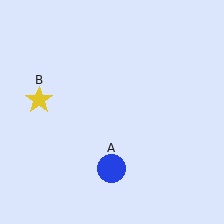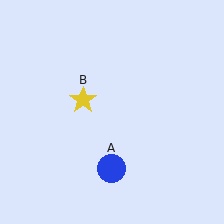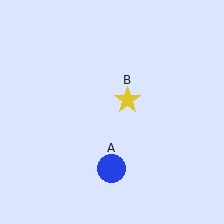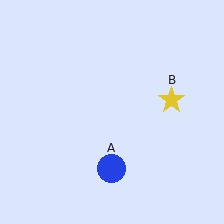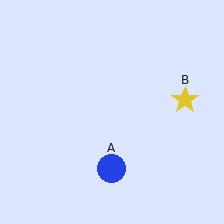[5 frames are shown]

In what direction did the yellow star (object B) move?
The yellow star (object B) moved right.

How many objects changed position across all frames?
1 object changed position: yellow star (object B).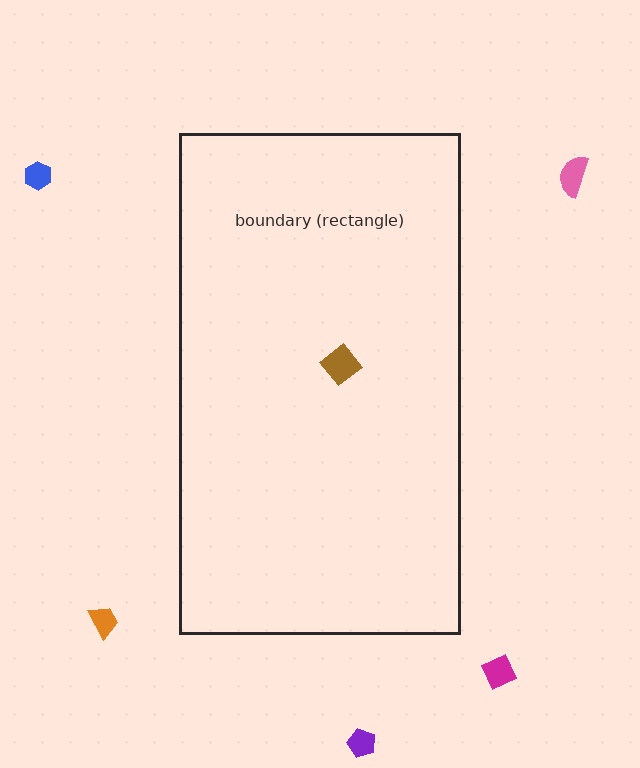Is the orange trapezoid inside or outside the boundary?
Outside.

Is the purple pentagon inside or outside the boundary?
Outside.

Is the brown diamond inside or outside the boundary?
Inside.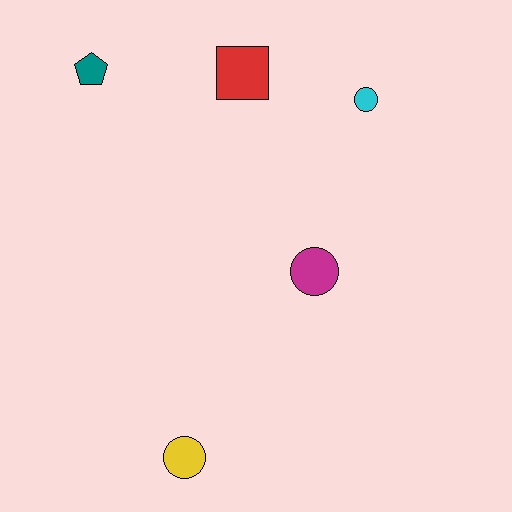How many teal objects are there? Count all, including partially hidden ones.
There is 1 teal object.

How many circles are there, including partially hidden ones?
There are 3 circles.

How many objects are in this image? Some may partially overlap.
There are 5 objects.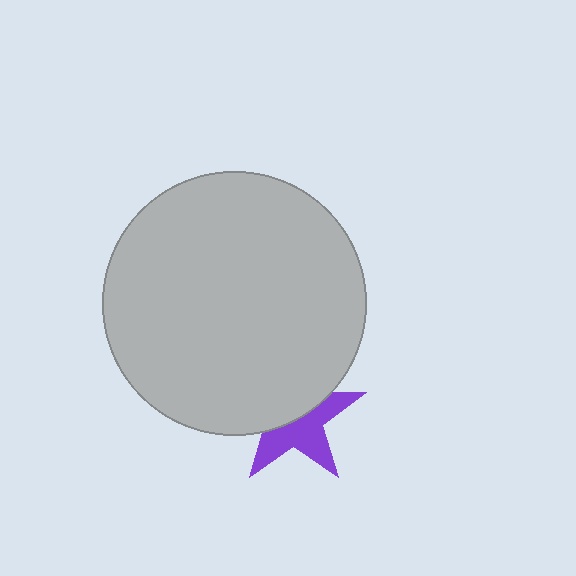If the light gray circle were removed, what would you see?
You would see the complete purple star.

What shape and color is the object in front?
The object in front is a light gray circle.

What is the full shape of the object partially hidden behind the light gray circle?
The partially hidden object is a purple star.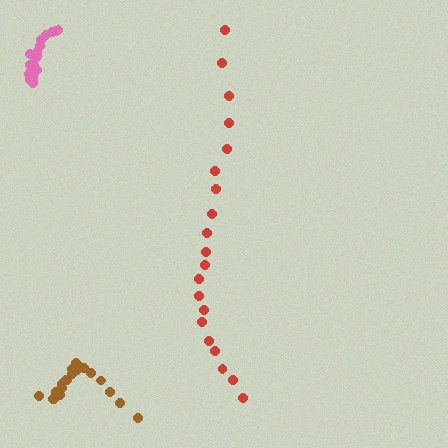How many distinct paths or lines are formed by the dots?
There are 3 distinct paths.